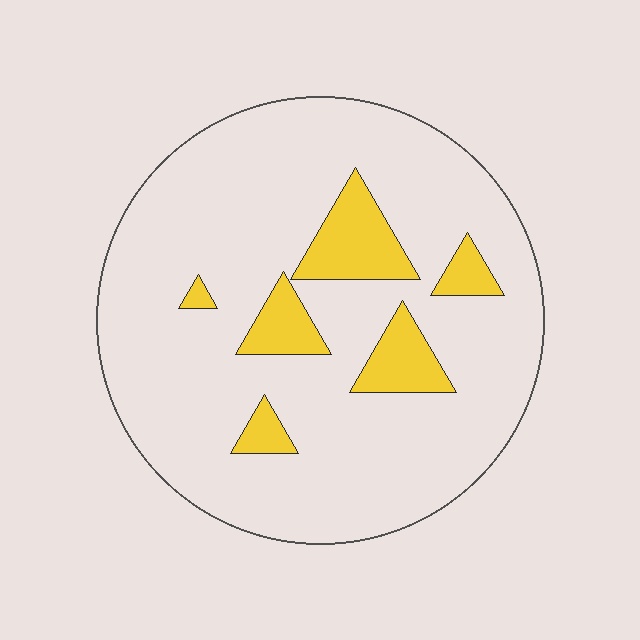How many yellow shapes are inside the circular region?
6.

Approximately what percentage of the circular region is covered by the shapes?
Approximately 15%.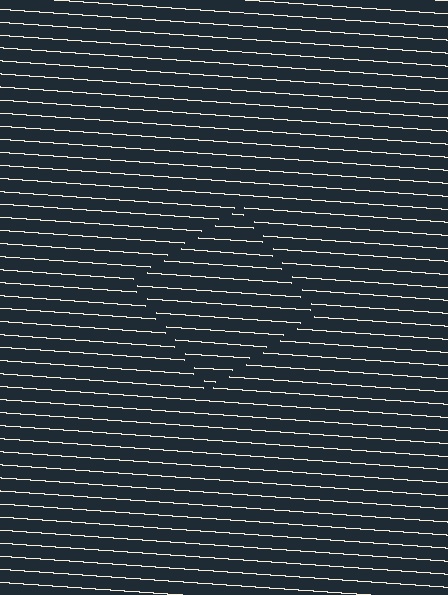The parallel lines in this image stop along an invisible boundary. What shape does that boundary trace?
An illusory square. The interior of the shape contains the same grating, shifted by half a period — the contour is defined by the phase discontinuity where line-ends from the inner and outer gratings abut.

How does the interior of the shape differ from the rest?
The interior of the shape contains the same grating, shifted by half a period — the contour is defined by the phase discontinuity where line-ends from the inner and outer gratings abut.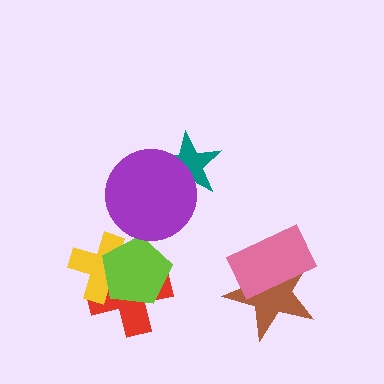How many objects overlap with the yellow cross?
2 objects overlap with the yellow cross.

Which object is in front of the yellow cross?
The lime pentagon is in front of the yellow cross.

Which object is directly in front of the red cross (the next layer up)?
The yellow cross is directly in front of the red cross.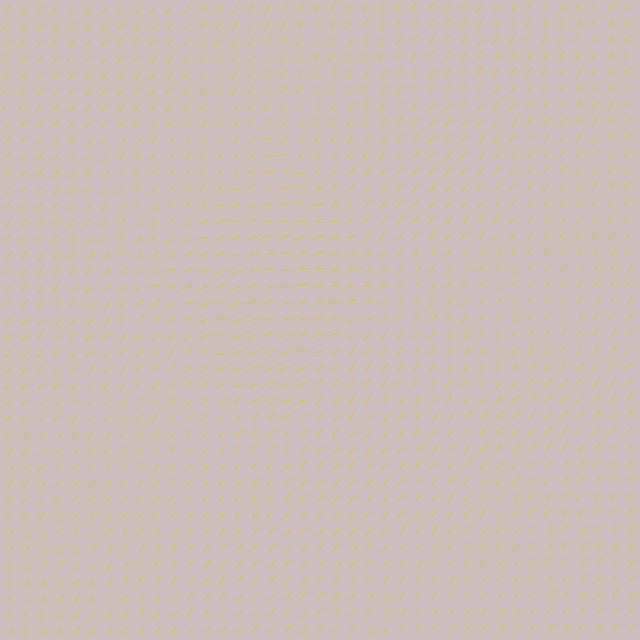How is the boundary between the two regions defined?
The boundary is defined purely by a change in line orientation (approximately 45 degrees difference). All lines are the same color and thickness.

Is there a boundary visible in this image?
Yes, there is a texture boundary formed by a change in line orientation.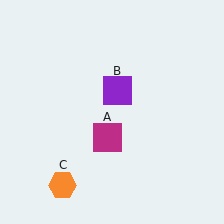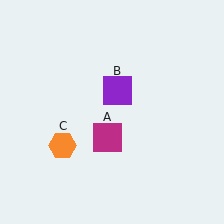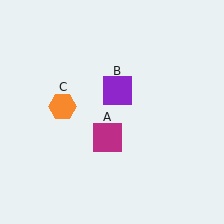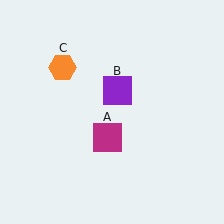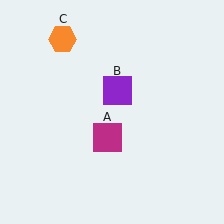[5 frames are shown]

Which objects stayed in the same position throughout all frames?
Magenta square (object A) and purple square (object B) remained stationary.